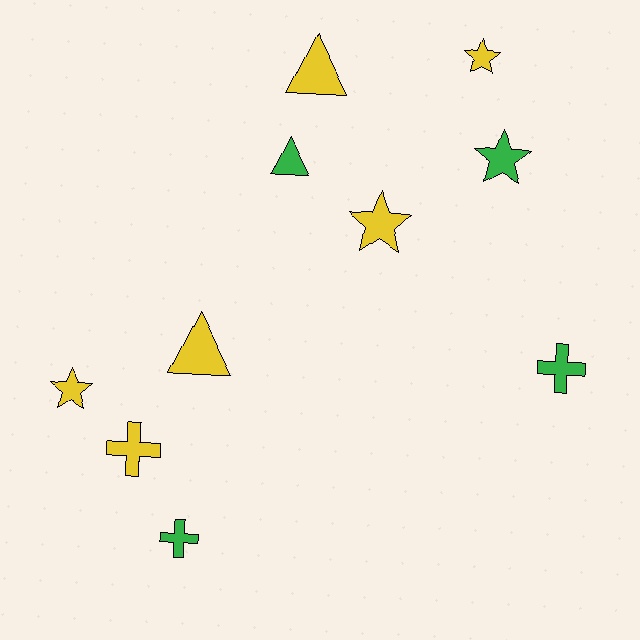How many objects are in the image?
There are 10 objects.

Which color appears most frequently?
Yellow, with 6 objects.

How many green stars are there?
There is 1 green star.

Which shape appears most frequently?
Star, with 4 objects.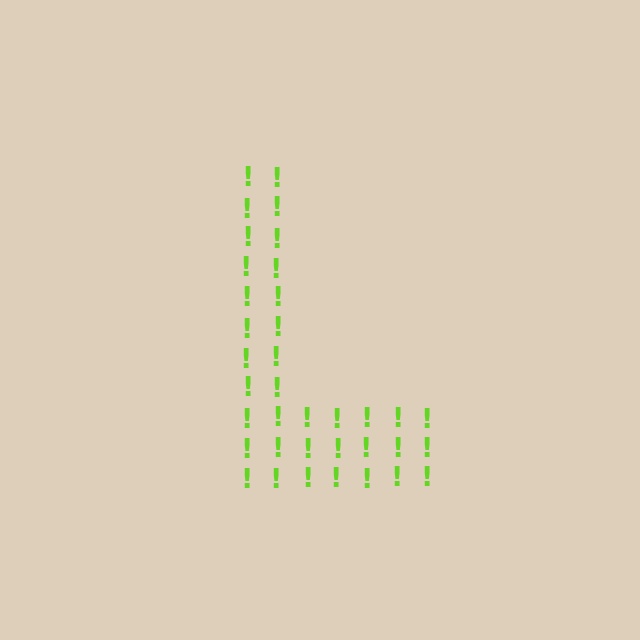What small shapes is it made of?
It is made of small exclamation marks.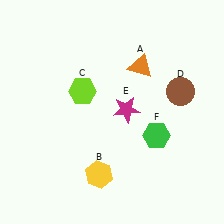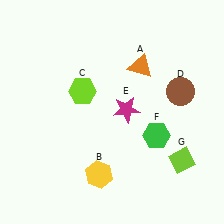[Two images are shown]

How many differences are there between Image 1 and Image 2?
There is 1 difference between the two images.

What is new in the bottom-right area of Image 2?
A lime diamond (G) was added in the bottom-right area of Image 2.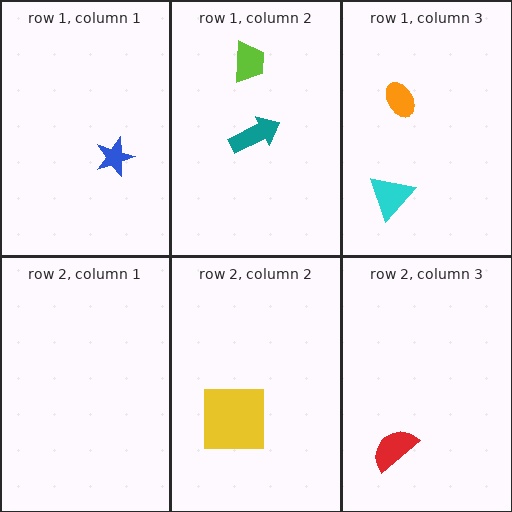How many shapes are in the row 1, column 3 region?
2.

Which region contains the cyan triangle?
The row 1, column 3 region.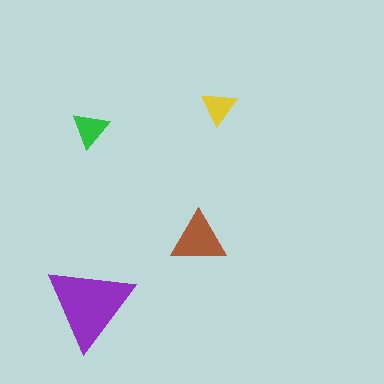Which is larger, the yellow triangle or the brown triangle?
The brown one.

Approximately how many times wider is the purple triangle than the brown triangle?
About 1.5 times wider.